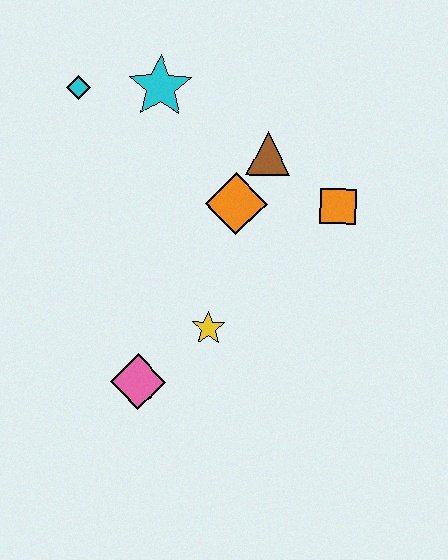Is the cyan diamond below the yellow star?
No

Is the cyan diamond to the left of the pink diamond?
Yes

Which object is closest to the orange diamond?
The brown triangle is closest to the orange diamond.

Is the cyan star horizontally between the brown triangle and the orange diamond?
No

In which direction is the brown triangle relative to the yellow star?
The brown triangle is above the yellow star.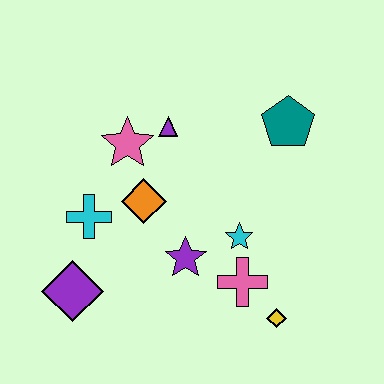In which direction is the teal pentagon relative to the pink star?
The teal pentagon is to the right of the pink star.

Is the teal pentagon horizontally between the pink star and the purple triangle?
No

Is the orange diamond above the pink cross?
Yes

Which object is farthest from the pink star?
The yellow diamond is farthest from the pink star.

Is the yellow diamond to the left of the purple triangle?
No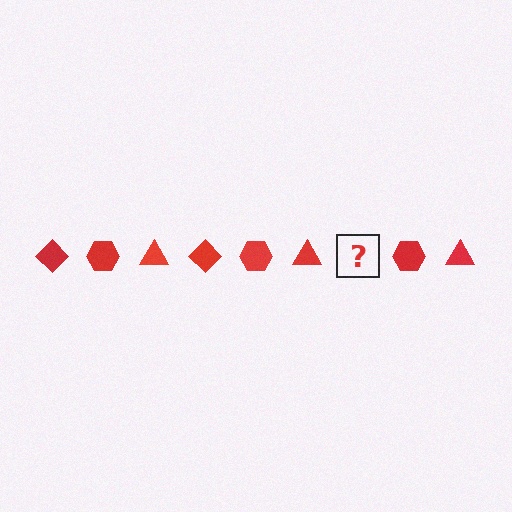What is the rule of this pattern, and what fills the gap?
The rule is that the pattern cycles through diamond, hexagon, triangle shapes in red. The gap should be filled with a red diamond.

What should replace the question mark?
The question mark should be replaced with a red diamond.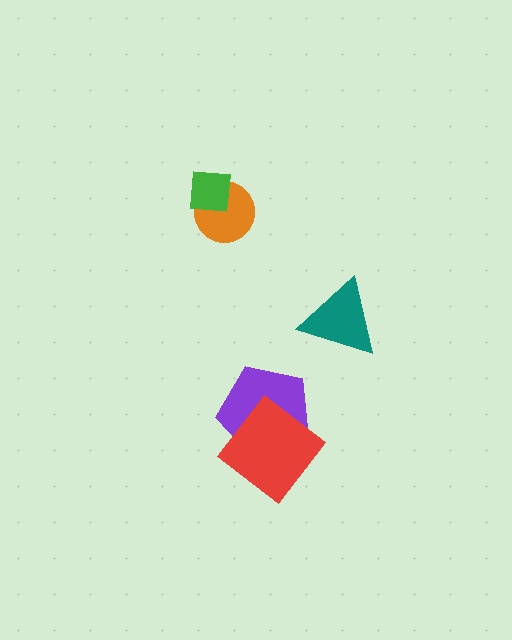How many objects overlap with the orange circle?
1 object overlaps with the orange circle.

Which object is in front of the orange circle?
The green square is in front of the orange circle.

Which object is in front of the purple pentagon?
The red diamond is in front of the purple pentagon.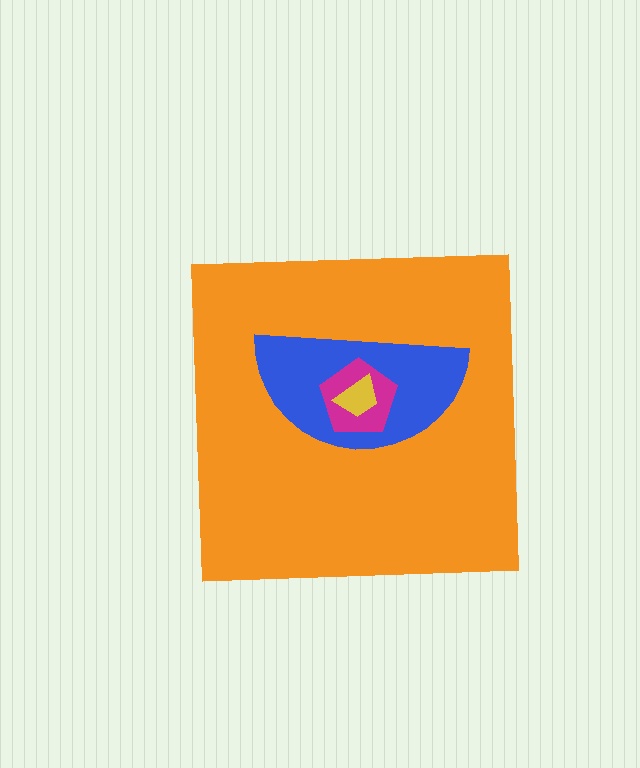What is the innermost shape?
The yellow trapezoid.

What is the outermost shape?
The orange square.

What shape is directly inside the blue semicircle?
The magenta pentagon.